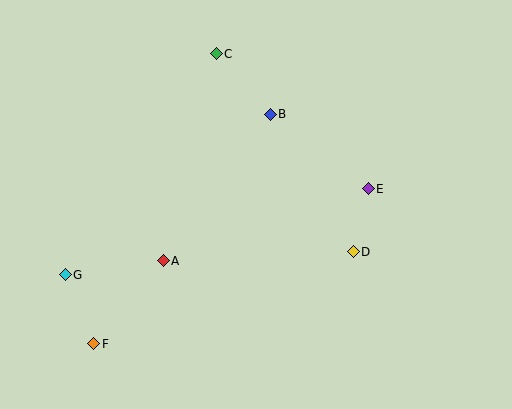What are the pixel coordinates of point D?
Point D is at (353, 252).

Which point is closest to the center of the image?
Point B at (270, 114) is closest to the center.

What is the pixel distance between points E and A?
The distance between E and A is 218 pixels.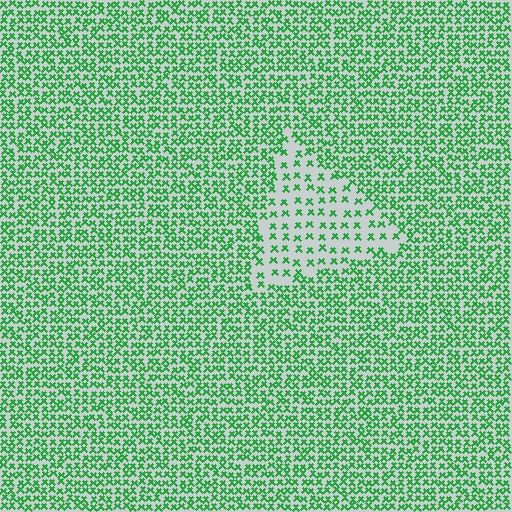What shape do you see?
I see a triangle.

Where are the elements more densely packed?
The elements are more densely packed outside the triangle boundary.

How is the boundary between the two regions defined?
The boundary is defined by a change in element density (approximately 2.2x ratio). All elements are the same color, size, and shape.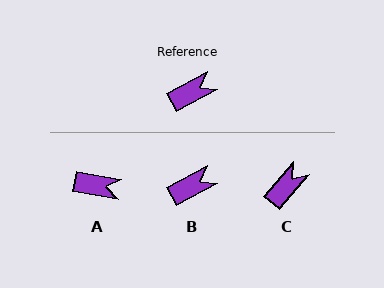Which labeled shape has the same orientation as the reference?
B.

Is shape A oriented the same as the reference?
No, it is off by about 38 degrees.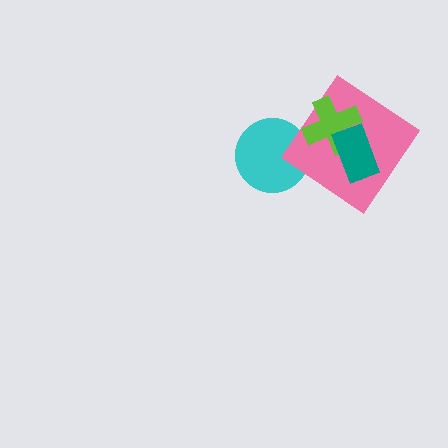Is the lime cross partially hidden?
Yes, it is partially covered by another shape.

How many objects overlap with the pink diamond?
2 objects overlap with the pink diamond.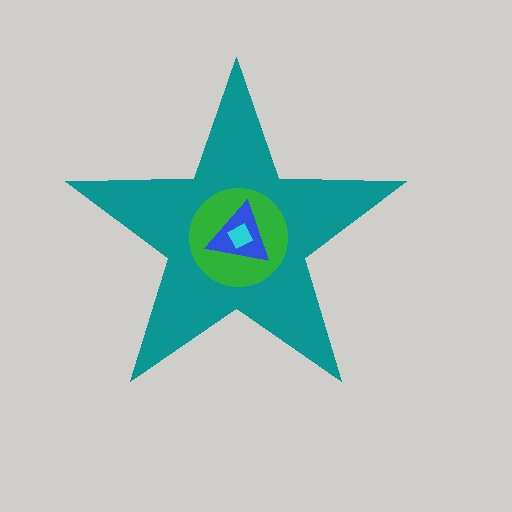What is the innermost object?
The cyan square.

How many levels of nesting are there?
4.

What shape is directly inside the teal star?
The green circle.